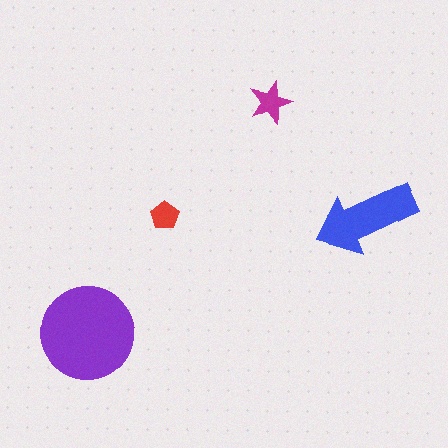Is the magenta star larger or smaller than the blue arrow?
Smaller.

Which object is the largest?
The purple circle.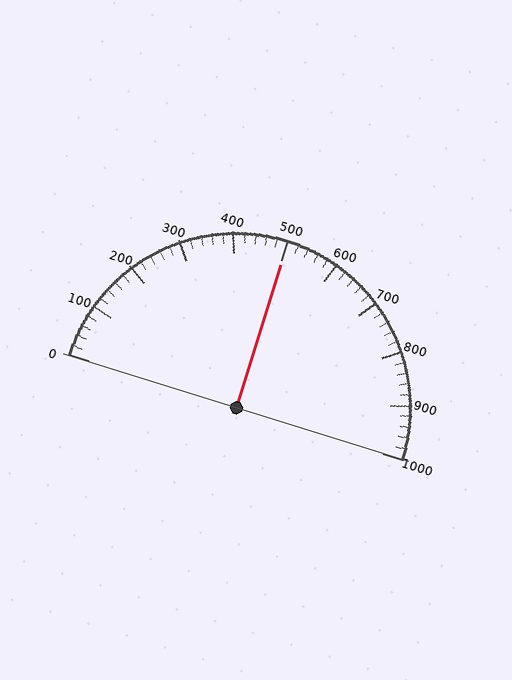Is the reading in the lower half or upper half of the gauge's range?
The reading is in the upper half of the range (0 to 1000).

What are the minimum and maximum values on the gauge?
The gauge ranges from 0 to 1000.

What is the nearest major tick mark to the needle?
The nearest major tick mark is 500.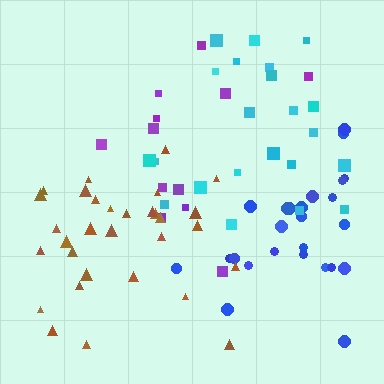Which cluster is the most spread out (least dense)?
Purple.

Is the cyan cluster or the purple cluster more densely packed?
Cyan.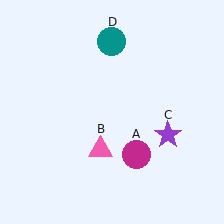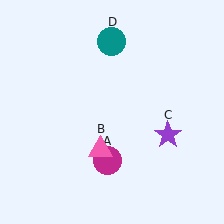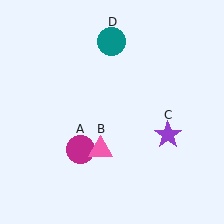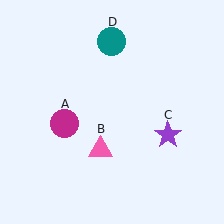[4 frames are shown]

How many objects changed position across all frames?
1 object changed position: magenta circle (object A).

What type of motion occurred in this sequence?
The magenta circle (object A) rotated clockwise around the center of the scene.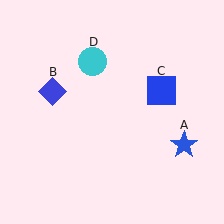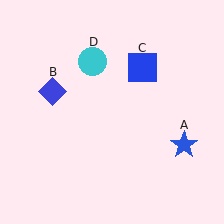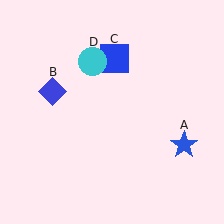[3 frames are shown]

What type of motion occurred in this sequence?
The blue square (object C) rotated counterclockwise around the center of the scene.